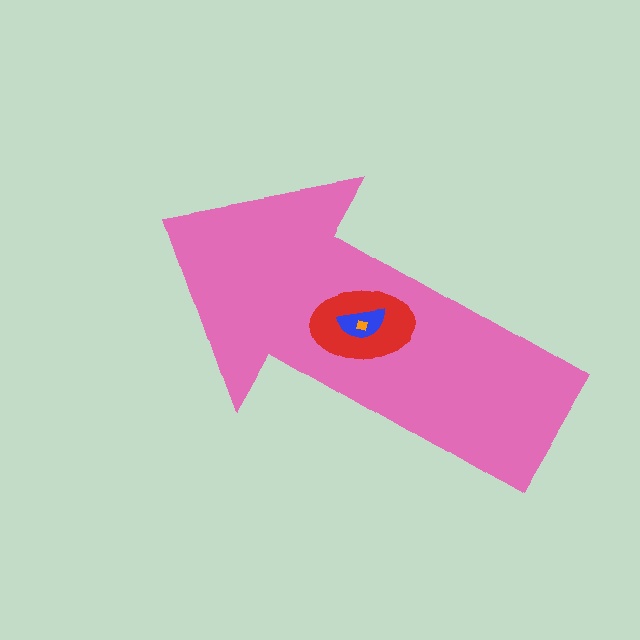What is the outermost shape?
The pink arrow.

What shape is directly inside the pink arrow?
The red ellipse.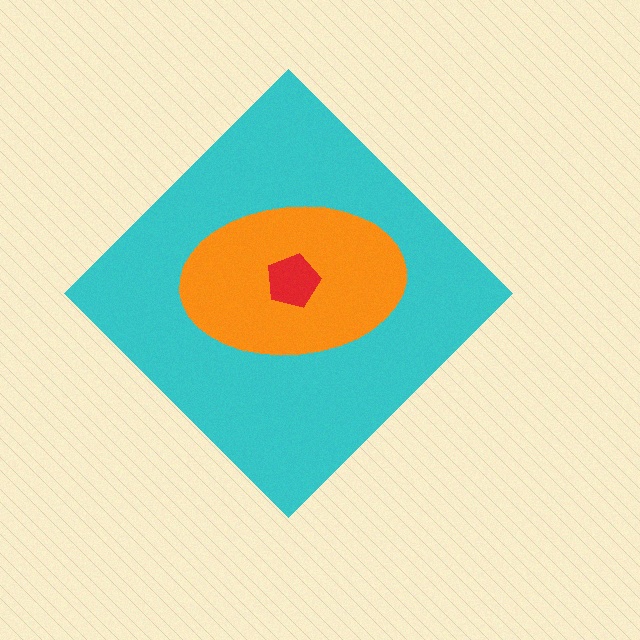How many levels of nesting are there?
3.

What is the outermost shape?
The cyan diamond.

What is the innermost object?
The red pentagon.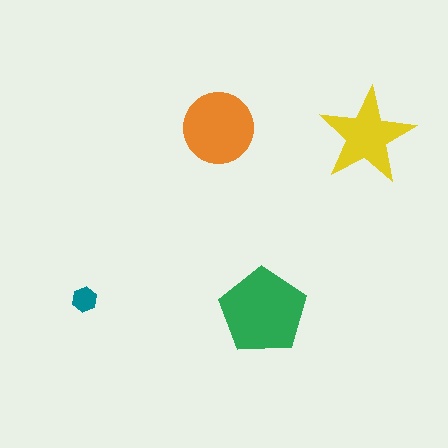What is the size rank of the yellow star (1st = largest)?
3rd.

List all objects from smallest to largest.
The teal hexagon, the yellow star, the orange circle, the green pentagon.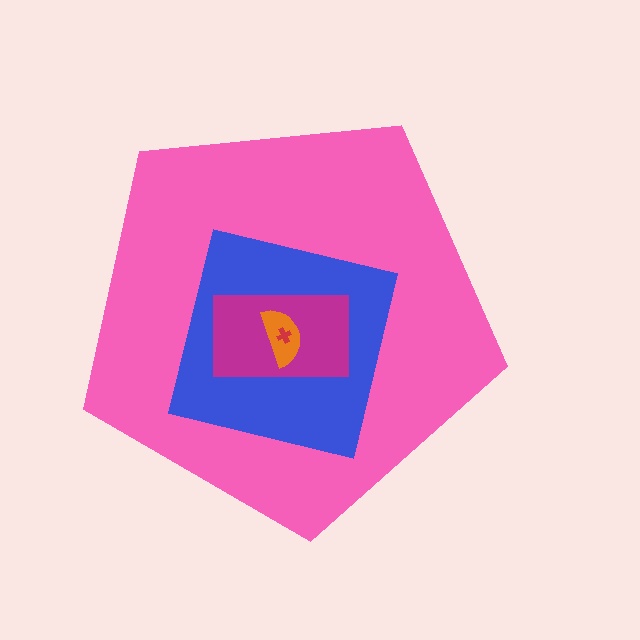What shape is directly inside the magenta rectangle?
The orange semicircle.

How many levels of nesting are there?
5.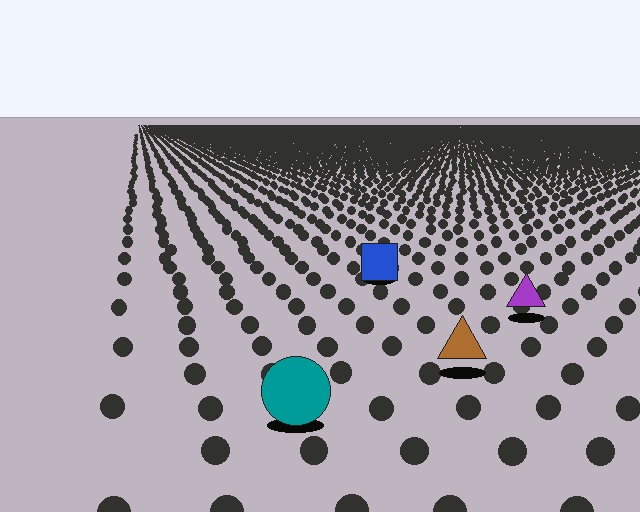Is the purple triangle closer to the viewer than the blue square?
Yes. The purple triangle is closer — you can tell from the texture gradient: the ground texture is coarser near it.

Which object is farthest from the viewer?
The blue square is farthest from the viewer. It appears smaller and the ground texture around it is denser.